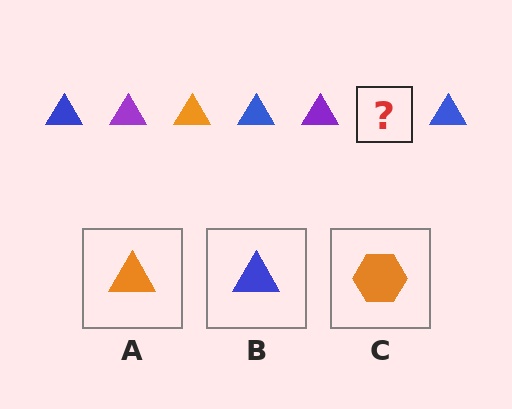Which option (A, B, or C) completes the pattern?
A.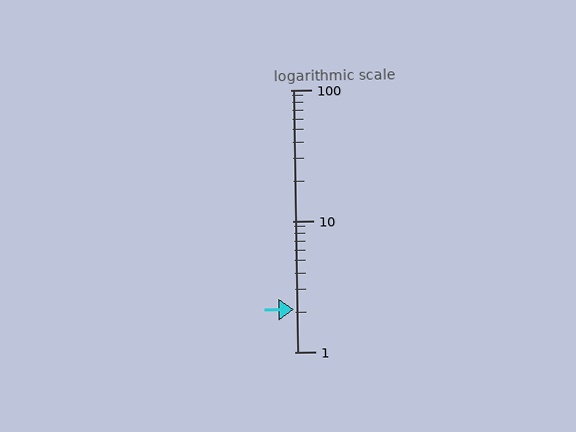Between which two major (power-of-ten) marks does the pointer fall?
The pointer is between 1 and 10.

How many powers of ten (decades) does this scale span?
The scale spans 2 decades, from 1 to 100.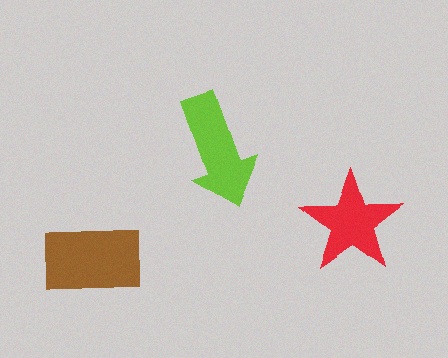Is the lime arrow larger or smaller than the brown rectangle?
Smaller.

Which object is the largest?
The brown rectangle.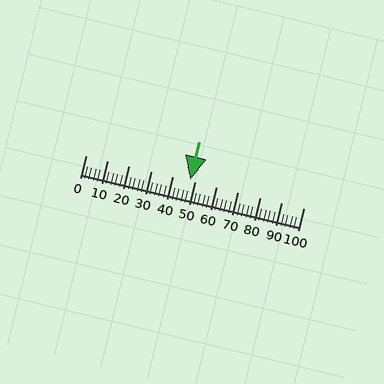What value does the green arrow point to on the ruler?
The green arrow points to approximately 48.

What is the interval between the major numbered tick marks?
The major tick marks are spaced 10 units apart.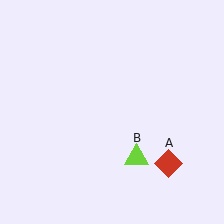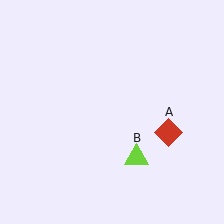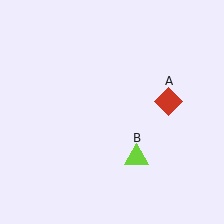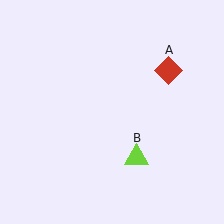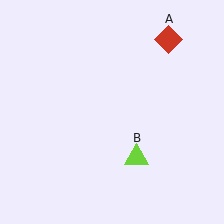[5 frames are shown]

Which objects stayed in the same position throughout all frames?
Lime triangle (object B) remained stationary.